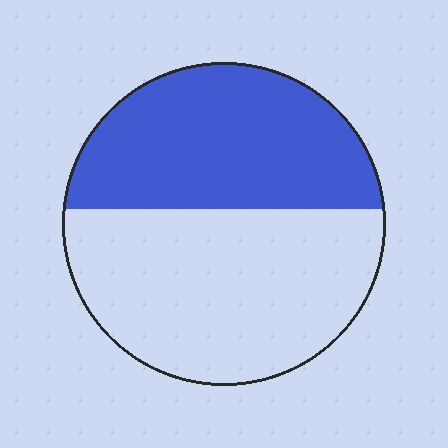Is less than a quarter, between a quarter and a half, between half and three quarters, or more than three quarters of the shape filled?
Between a quarter and a half.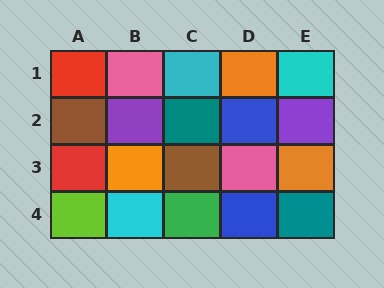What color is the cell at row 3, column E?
Orange.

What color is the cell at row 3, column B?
Orange.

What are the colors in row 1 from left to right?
Red, pink, cyan, orange, cyan.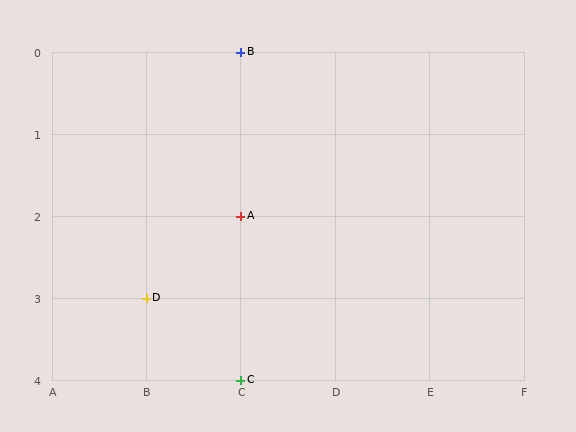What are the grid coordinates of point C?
Point C is at grid coordinates (C, 4).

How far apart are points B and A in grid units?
Points B and A are 2 rows apart.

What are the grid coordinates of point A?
Point A is at grid coordinates (C, 2).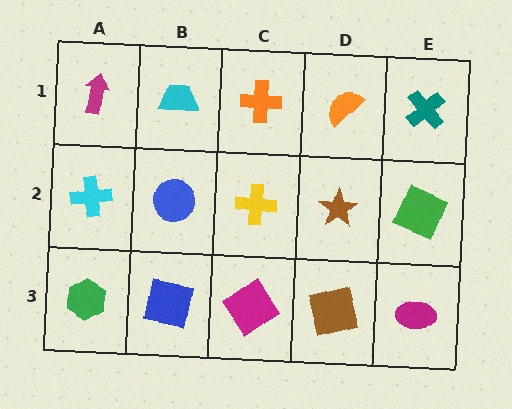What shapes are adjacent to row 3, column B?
A blue circle (row 2, column B), a green hexagon (row 3, column A), a magenta diamond (row 3, column C).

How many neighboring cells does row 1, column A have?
2.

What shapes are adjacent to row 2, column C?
An orange cross (row 1, column C), a magenta diamond (row 3, column C), a blue circle (row 2, column B), a brown star (row 2, column D).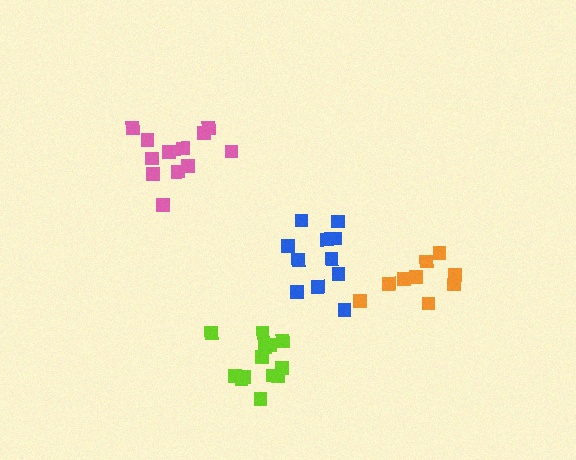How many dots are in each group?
Group 1: 9 dots, Group 2: 12 dots, Group 3: 11 dots, Group 4: 13 dots (45 total).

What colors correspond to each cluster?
The clusters are colored: orange, pink, blue, lime.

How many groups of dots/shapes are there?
There are 4 groups.